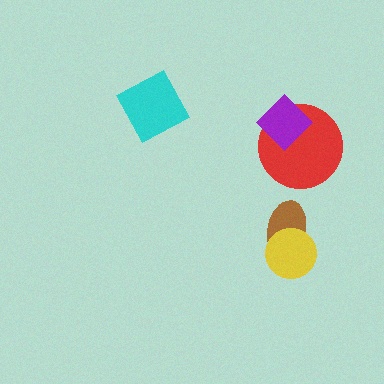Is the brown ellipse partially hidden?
Yes, it is partially covered by another shape.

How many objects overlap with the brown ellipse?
1 object overlaps with the brown ellipse.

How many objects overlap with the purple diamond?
1 object overlaps with the purple diamond.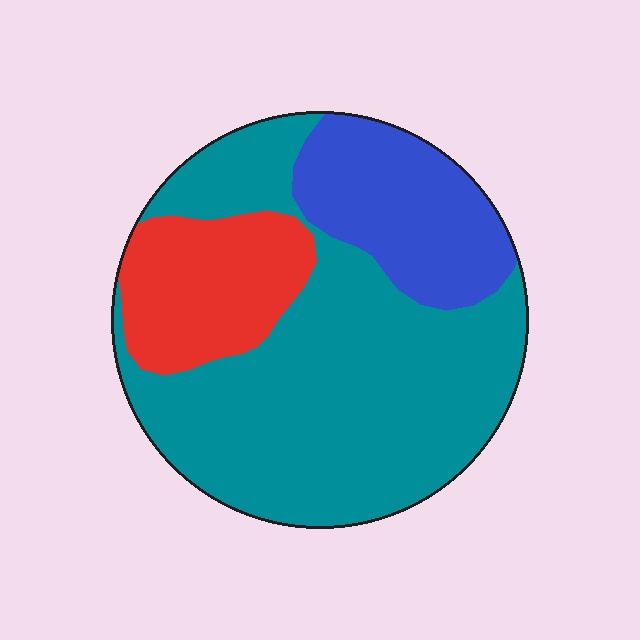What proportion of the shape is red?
Red takes up about one sixth (1/6) of the shape.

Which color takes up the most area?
Teal, at roughly 60%.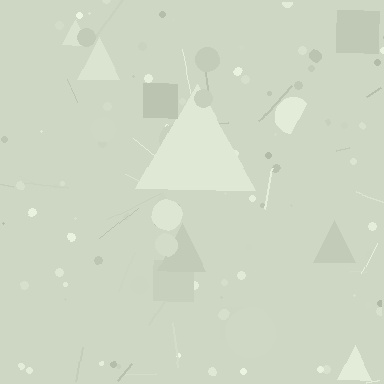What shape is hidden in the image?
A triangle is hidden in the image.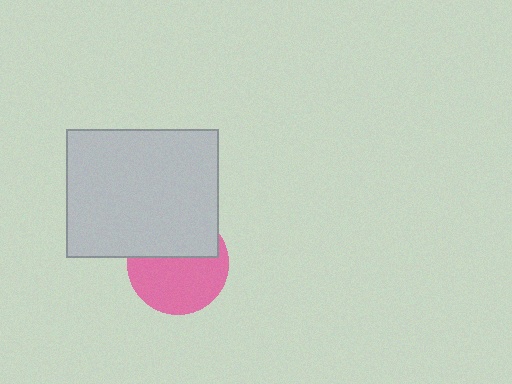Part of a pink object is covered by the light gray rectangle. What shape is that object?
It is a circle.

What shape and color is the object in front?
The object in front is a light gray rectangle.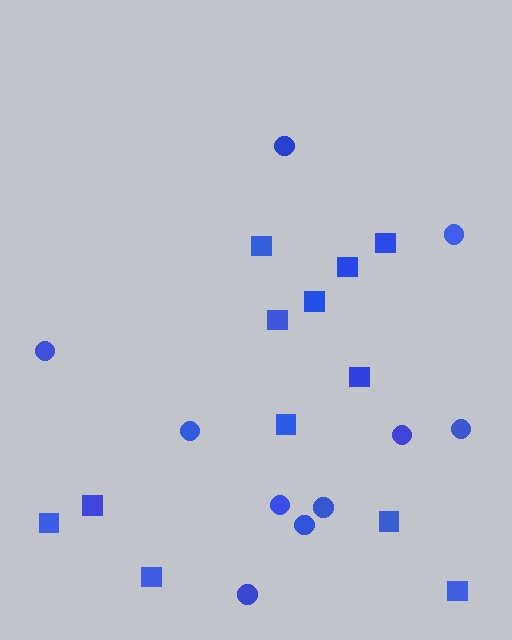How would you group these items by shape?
There are 2 groups: one group of squares (12) and one group of circles (10).